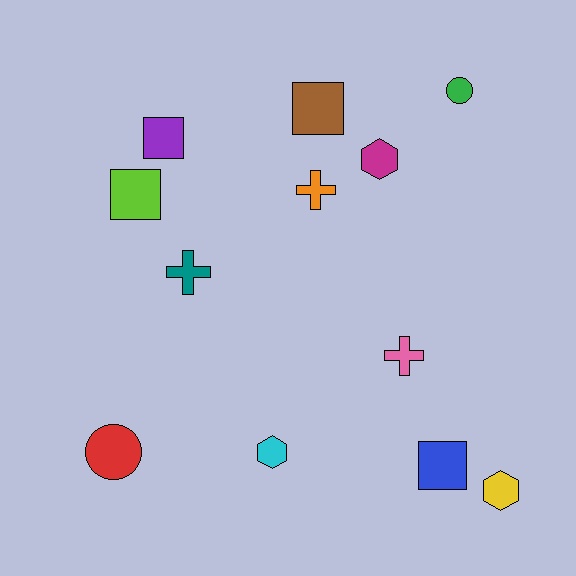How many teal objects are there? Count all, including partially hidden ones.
There is 1 teal object.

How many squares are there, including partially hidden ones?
There are 4 squares.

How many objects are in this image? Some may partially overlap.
There are 12 objects.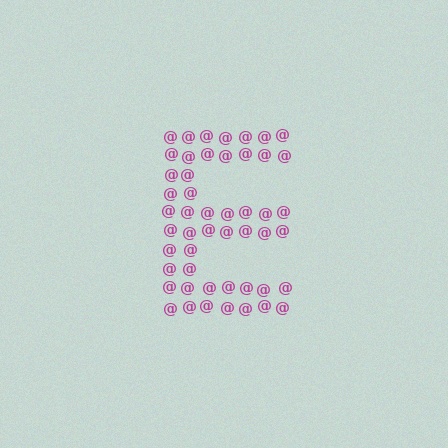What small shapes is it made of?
It is made of small at signs.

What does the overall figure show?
The overall figure shows the letter E.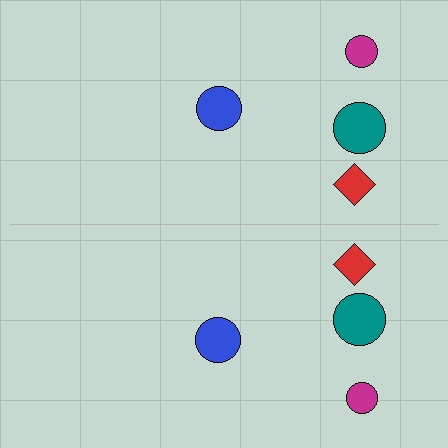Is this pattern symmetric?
Yes, this pattern has bilateral (reflection) symmetry.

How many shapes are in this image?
There are 8 shapes in this image.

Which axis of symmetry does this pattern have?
The pattern has a horizontal axis of symmetry running through the center of the image.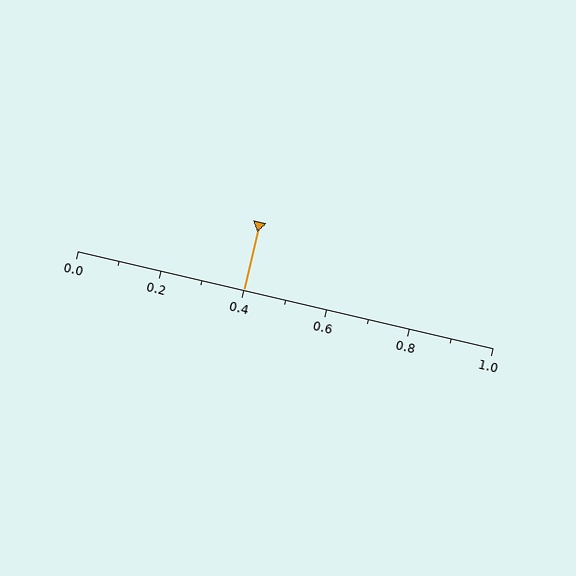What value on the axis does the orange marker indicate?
The marker indicates approximately 0.4.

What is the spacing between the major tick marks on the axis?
The major ticks are spaced 0.2 apart.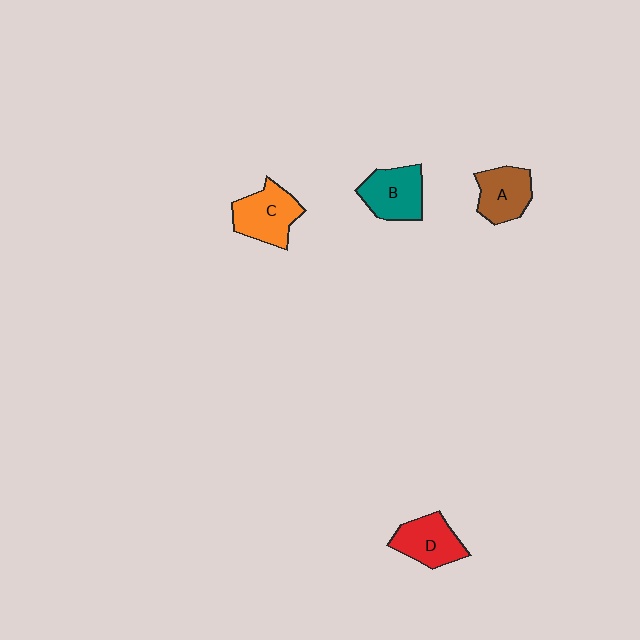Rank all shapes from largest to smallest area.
From largest to smallest: C (orange), B (teal), D (red), A (brown).